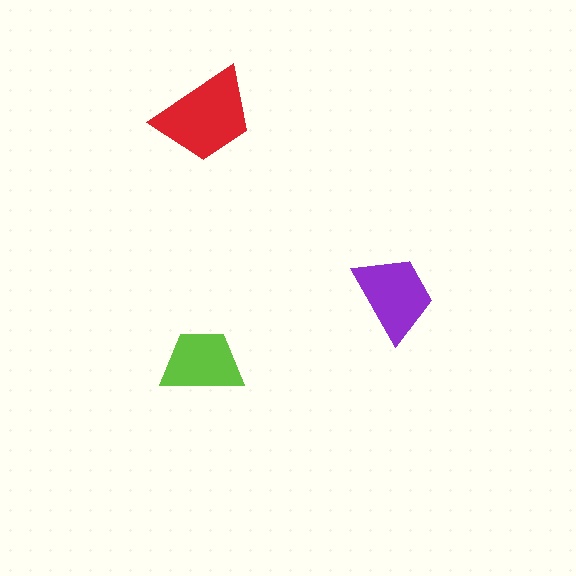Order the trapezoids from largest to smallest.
the red one, the purple one, the lime one.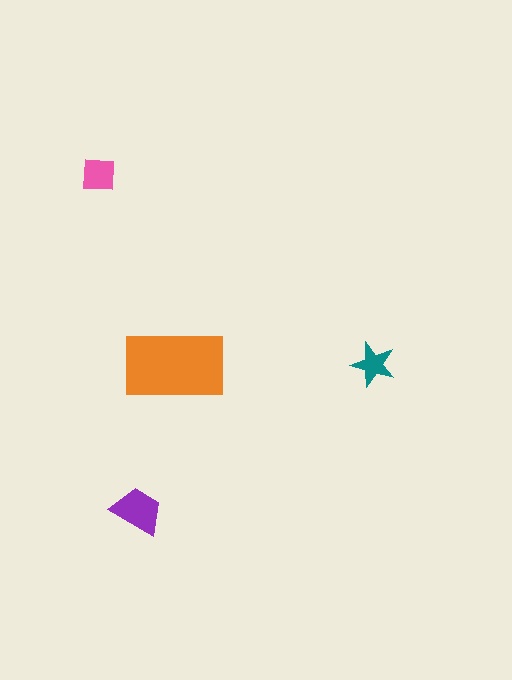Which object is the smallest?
The teal star.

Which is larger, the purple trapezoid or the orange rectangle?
The orange rectangle.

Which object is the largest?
The orange rectangle.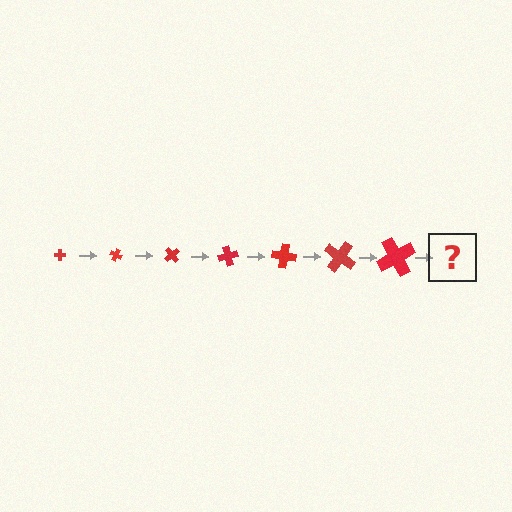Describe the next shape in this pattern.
It should be a cross, larger than the previous one and rotated 175 degrees from the start.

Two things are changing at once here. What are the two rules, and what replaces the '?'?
The two rules are that the cross grows larger each step and it rotates 25 degrees each step. The '?' should be a cross, larger than the previous one and rotated 175 degrees from the start.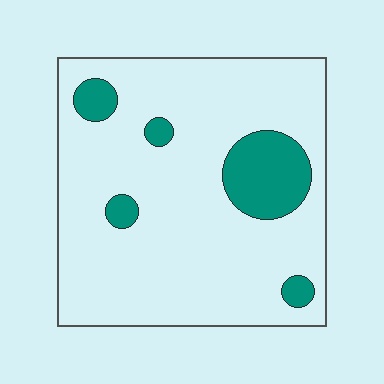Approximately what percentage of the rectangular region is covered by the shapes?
Approximately 15%.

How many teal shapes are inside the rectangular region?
5.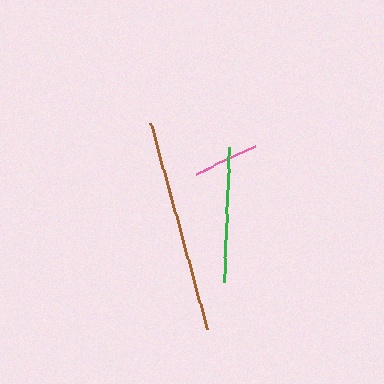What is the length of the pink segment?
The pink segment is approximately 65 pixels long.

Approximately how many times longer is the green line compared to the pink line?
The green line is approximately 2.1 times the length of the pink line.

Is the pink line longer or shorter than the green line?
The green line is longer than the pink line.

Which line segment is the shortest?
The pink line is the shortest at approximately 65 pixels.